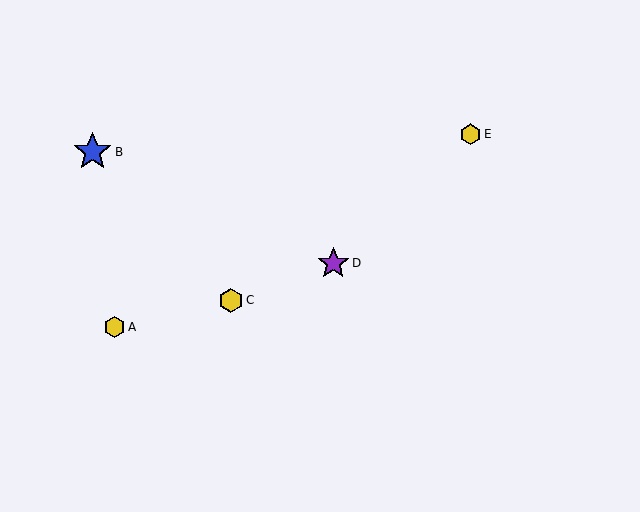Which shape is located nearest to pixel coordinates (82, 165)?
The blue star (labeled B) at (93, 152) is nearest to that location.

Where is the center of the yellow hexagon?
The center of the yellow hexagon is at (231, 300).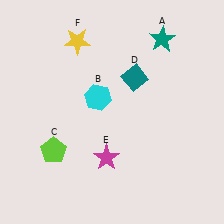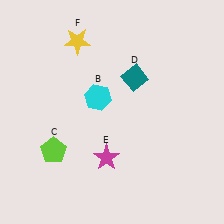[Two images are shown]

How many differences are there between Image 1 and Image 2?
There is 1 difference between the two images.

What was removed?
The teal star (A) was removed in Image 2.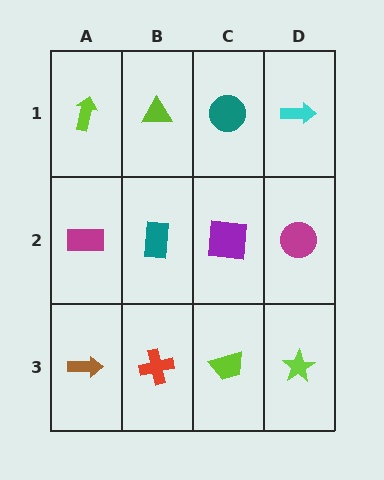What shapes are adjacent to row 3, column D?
A magenta circle (row 2, column D), a lime trapezoid (row 3, column C).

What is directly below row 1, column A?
A magenta rectangle.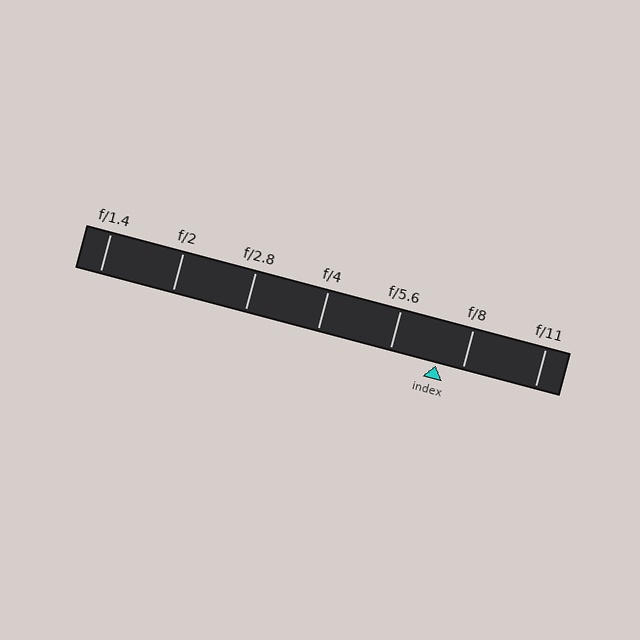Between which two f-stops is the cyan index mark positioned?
The index mark is between f/5.6 and f/8.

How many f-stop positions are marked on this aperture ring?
There are 7 f-stop positions marked.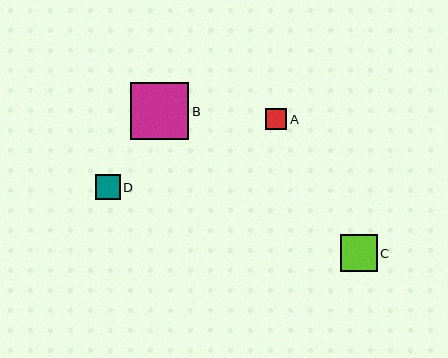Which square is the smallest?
Square A is the smallest with a size of approximately 21 pixels.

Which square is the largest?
Square B is the largest with a size of approximately 58 pixels.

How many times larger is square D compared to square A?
Square D is approximately 1.2 times the size of square A.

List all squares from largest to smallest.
From largest to smallest: B, C, D, A.